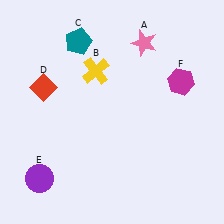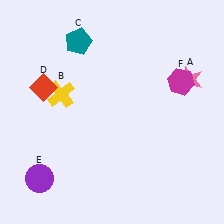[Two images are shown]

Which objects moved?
The objects that moved are: the pink star (A), the yellow cross (B).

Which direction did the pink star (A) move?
The pink star (A) moved right.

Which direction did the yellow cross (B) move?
The yellow cross (B) moved left.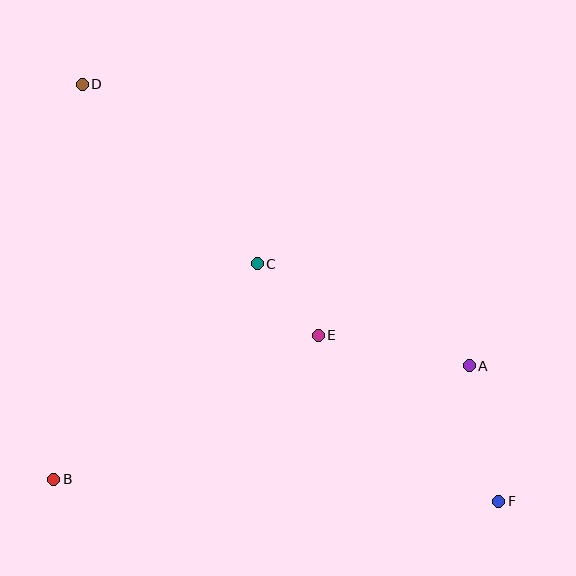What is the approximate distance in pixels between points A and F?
The distance between A and F is approximately 139 pixels.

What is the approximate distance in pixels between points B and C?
The distance between B and C is approximately 296 pixels.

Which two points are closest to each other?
Points C and E are closest to each other.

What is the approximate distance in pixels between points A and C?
The distance between A and C is approximately 236 pixels.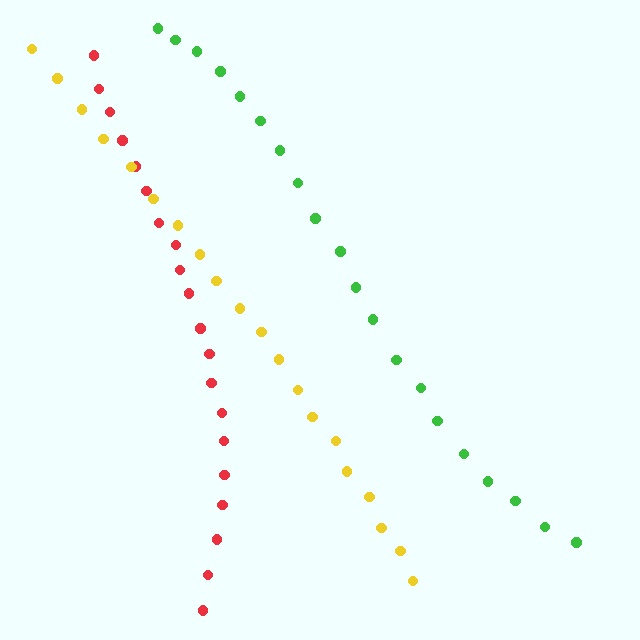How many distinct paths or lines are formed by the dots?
There are 3 distinct paths.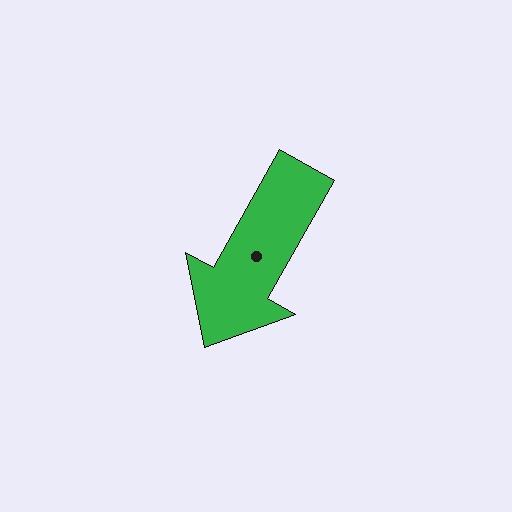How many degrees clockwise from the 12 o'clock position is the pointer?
Approximately 209 degrees.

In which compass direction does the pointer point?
Southwest.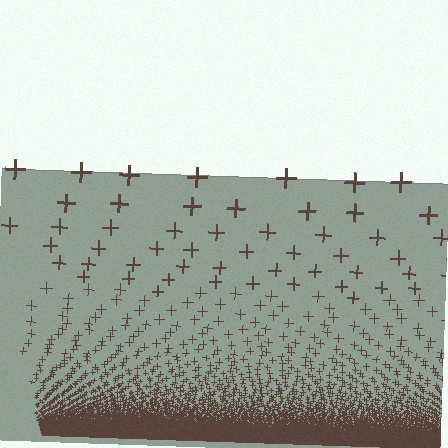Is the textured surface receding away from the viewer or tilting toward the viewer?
The surface appears to tilt toward the viewer. Texture elements get larger and sparser toward the top.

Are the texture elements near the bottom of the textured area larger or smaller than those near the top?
Smaller. The gradient is inverted — elements near the bottom are smaller and denser.